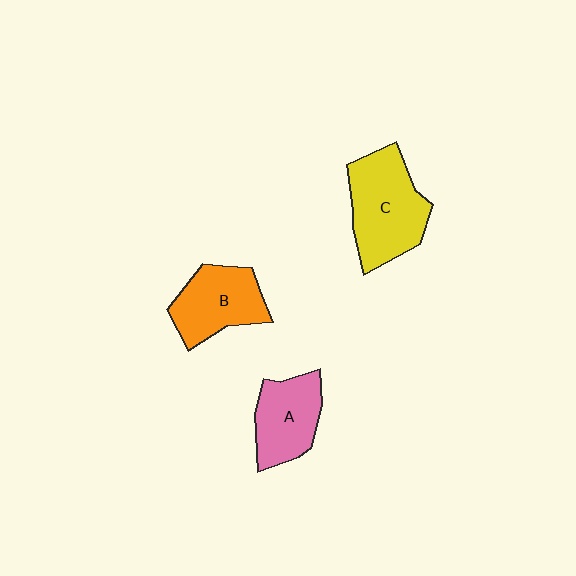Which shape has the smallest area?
Shape A (pink).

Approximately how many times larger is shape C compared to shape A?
Approximately 1.4 times.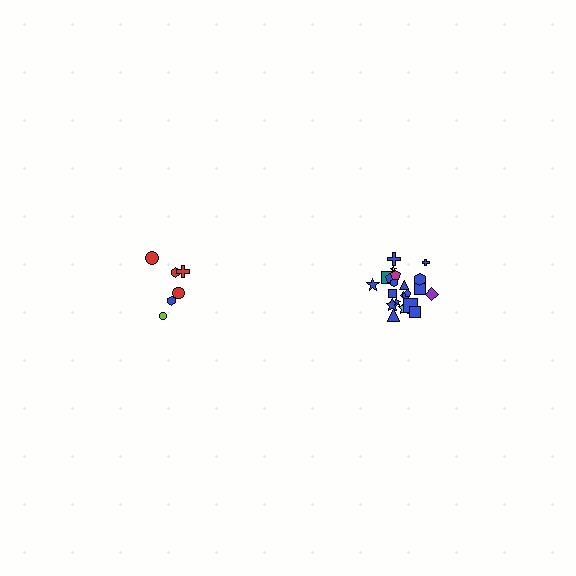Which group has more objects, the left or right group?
The right group.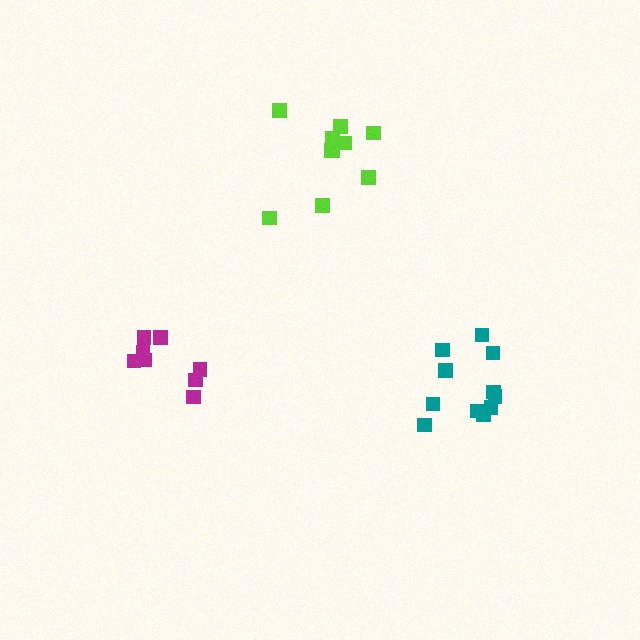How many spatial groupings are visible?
There are 3 spatial groupings.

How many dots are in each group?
Group 1: 11 dots, Group 2: 10 dots, Group 3: 8 dots (29 total).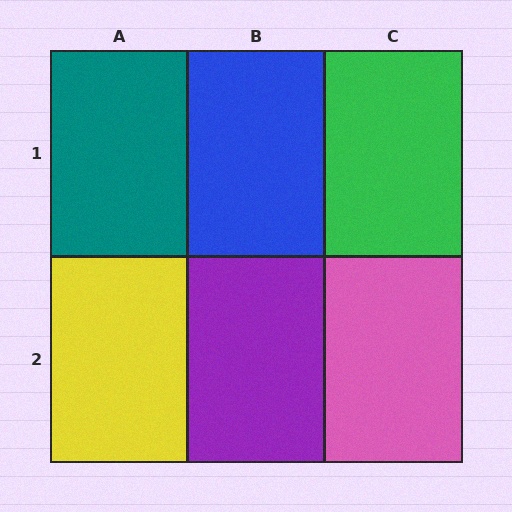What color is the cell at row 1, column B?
Blue.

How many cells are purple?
1 cell is purple.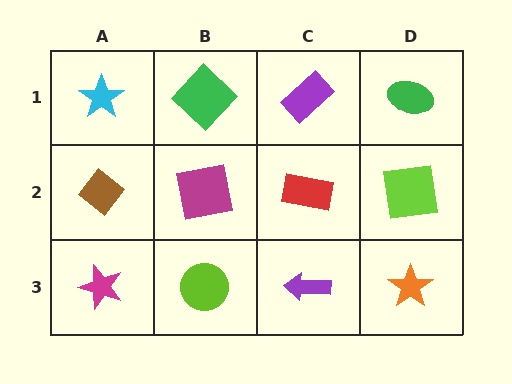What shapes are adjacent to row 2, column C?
A purple rectangle (row 1, column C), a purple arrow (row 3, column C), a magenta square (row 2, column B), a lime square (row 2, column D).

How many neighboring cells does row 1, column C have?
3.